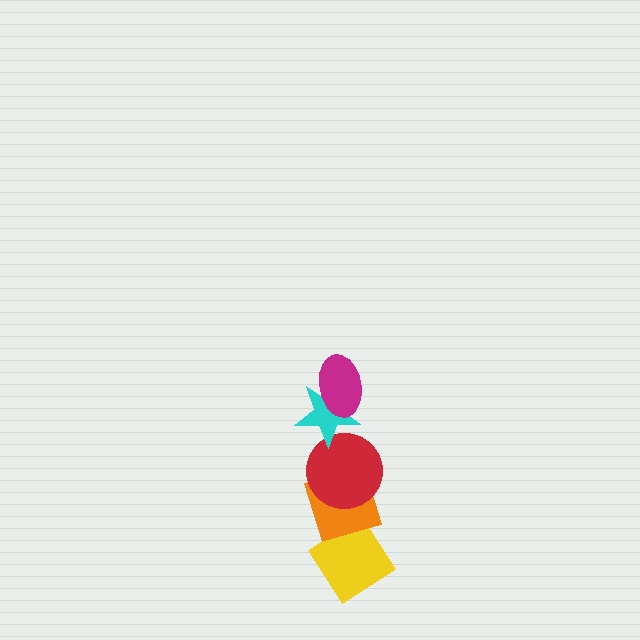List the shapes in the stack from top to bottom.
From top to bottom: the magenta ellipse, the cyan star, the red circle, the orange diamond, the yellow diamond.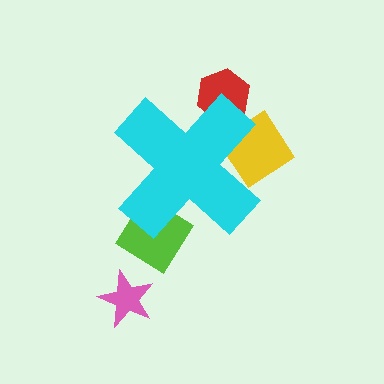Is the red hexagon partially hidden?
Yes, the red hexagon is partially hidden behind the cyan cross.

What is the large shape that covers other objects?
A cyan cross.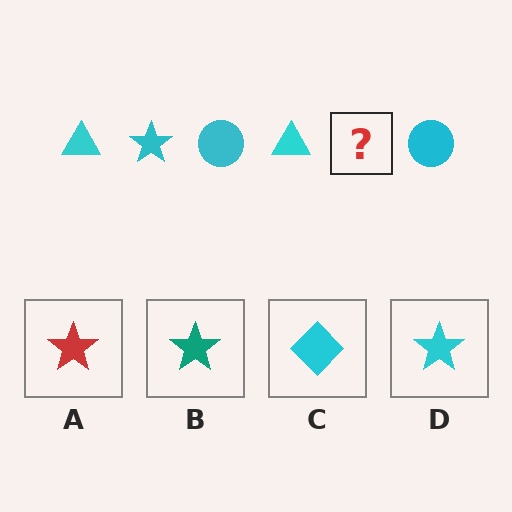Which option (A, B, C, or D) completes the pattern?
D.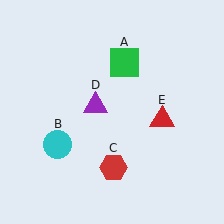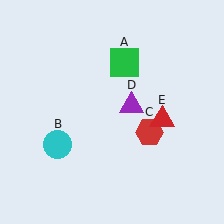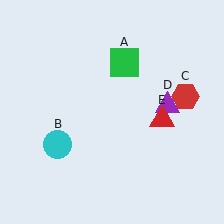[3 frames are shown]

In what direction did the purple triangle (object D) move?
The purple triangle (object D) moved right.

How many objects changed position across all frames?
2 objects changed position: red hexagon (object C), purple triangle (object D).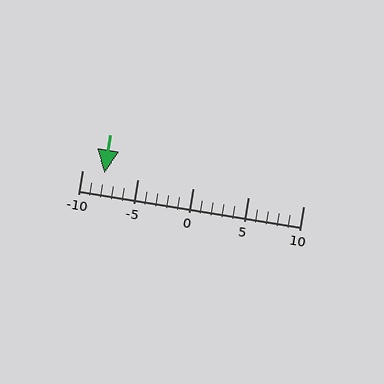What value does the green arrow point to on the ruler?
The green arrow points to approximately -8.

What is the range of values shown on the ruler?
The ruler shows values from -10 to 10.